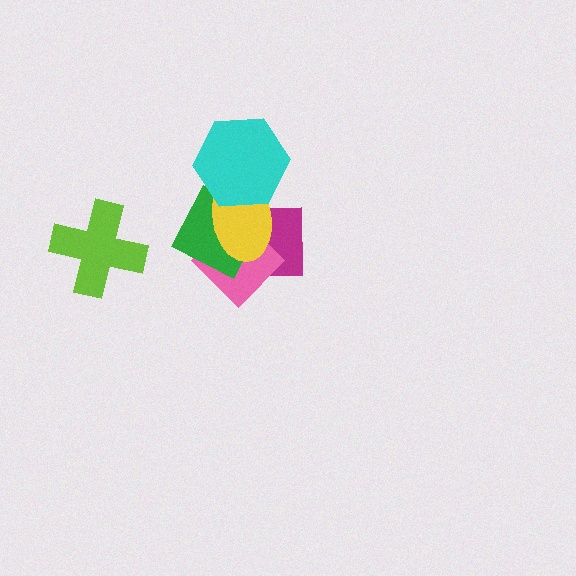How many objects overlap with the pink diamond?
3 objects overlap with the pink diamond.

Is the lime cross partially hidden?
No, no other shape covers it.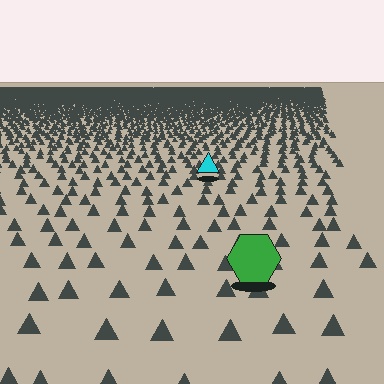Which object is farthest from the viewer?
The cyan triangle is farthest from the viewer. It appears smaller and the ground texture around it is denser.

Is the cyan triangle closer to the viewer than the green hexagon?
No. The green hexagon is closer — you can tell from the texture gradient: the ground texture is coarser near it.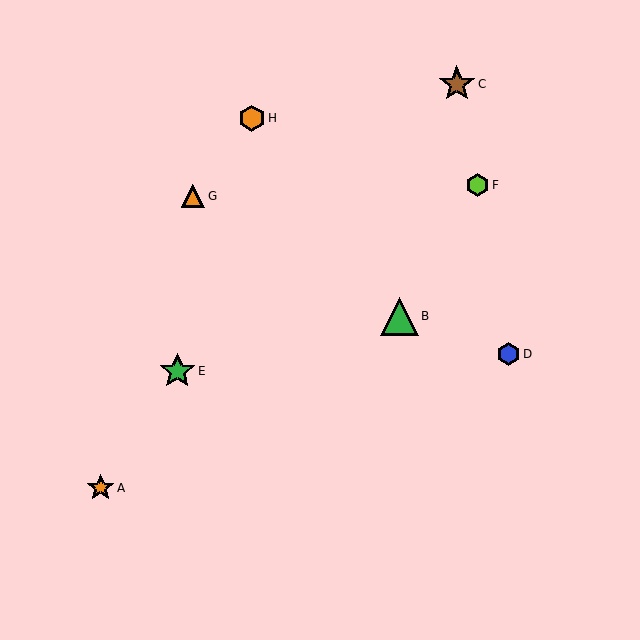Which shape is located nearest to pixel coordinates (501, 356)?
The blue hexagon (labeled D) at (508, 354) is nearest to that location.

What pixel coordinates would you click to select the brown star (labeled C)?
Click at (457, 84) to select the brown star C.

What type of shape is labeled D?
Shape D is a blue hexagon.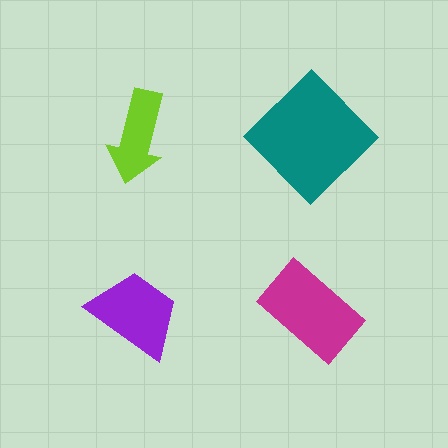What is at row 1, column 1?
A lime arrow.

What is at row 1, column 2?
A teal diamond.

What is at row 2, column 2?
A magenta rectangle.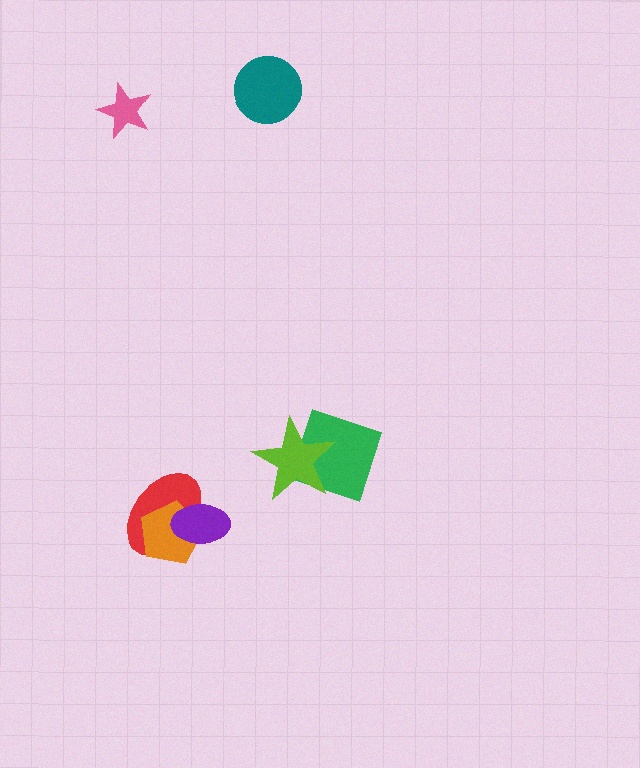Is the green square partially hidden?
Yes, it is partially covered by another shape.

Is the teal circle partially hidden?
No, no other shape covers it.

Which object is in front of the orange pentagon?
The purple ellipse is in front of the orange pentagon.